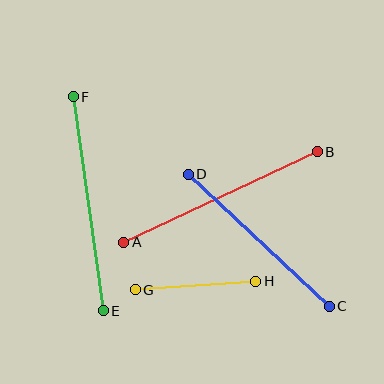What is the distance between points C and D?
The distance is approximately 193 pixels.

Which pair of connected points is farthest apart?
Points E and F are farthest apart.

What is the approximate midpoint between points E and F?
The midpoint is at approximately (88, 204) pixels.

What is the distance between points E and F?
The distance is approximately 216 pixels.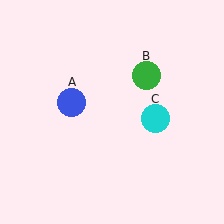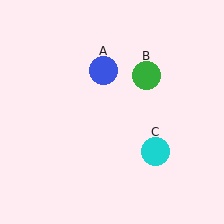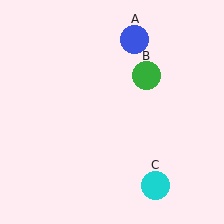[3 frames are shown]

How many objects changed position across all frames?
2 objects changed position: blue circle (object A), cyan circle (object C).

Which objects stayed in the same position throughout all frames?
Green circle (object B) remained stationary.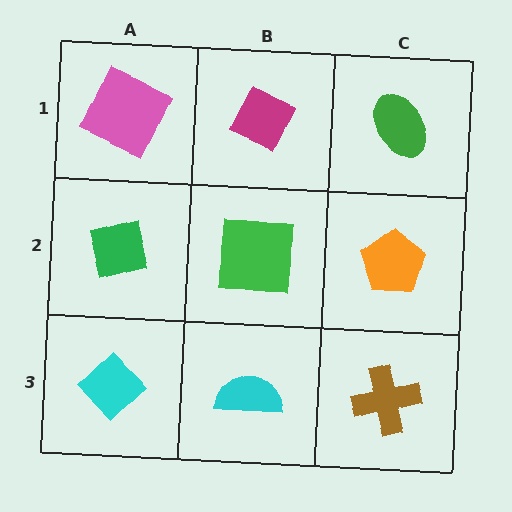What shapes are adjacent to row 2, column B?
A magenta diamond (row 1, column B), a cyan semicircle (row 3, column B), a green square (row 2, column A), an orange pentagon (row 2, column C).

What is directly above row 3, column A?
A green square.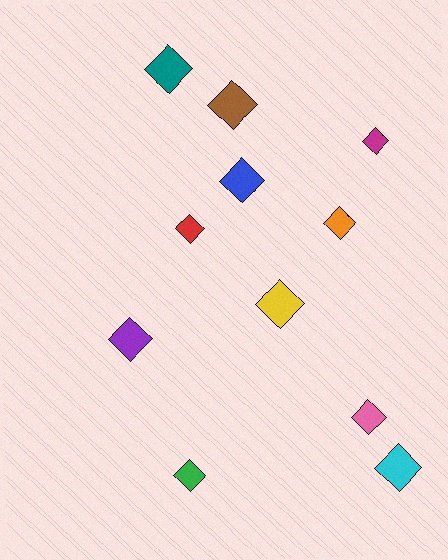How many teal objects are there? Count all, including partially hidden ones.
There is 1 teal object.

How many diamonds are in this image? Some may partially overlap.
There are 11 diamonds.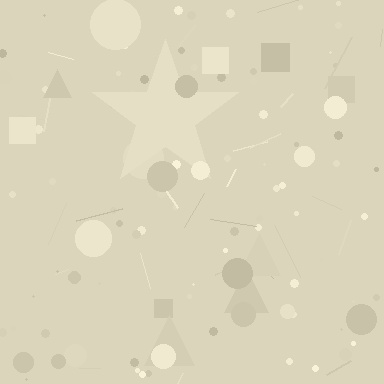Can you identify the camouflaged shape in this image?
The camouflaged shape is a star.